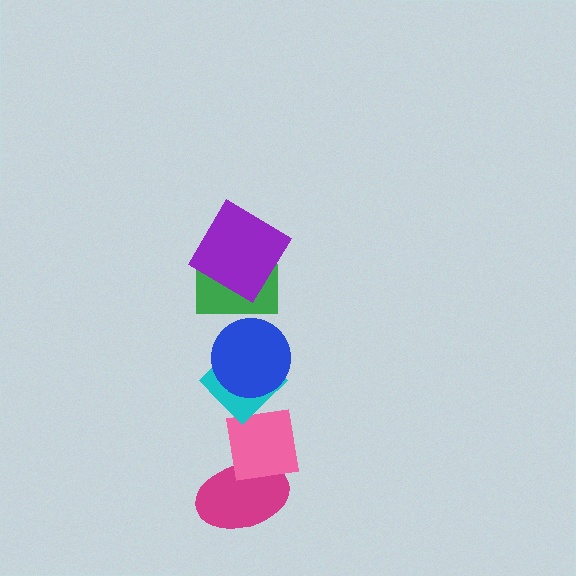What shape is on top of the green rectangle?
The purple diamond is on top of the green rectangle.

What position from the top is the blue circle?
The blue circle is 3rd from the top.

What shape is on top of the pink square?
The cyan diamond is on top of the pink square.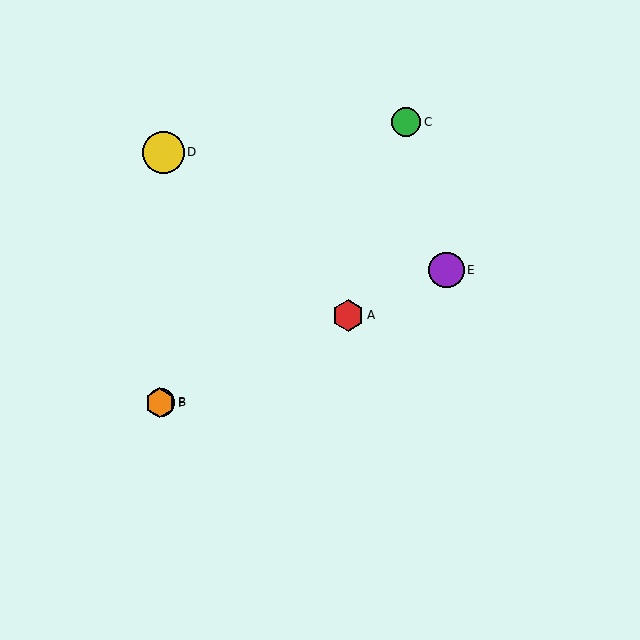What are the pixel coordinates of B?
Object B is at (161, 402).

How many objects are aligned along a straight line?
4 objects (A, B, E, F) are aligned along a straight line.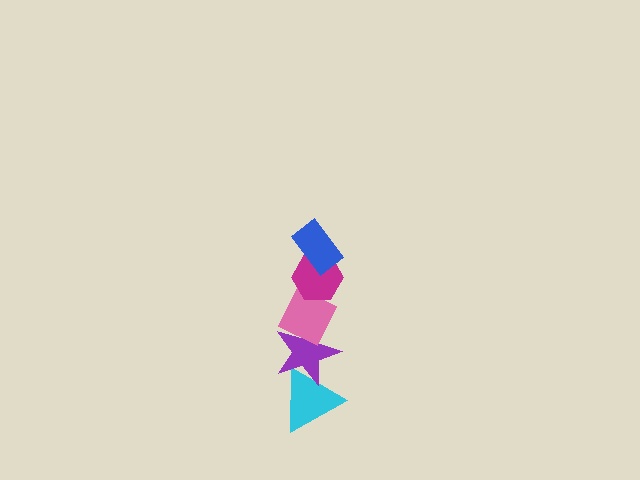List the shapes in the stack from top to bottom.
From top to bottom: the blue rectangle, the magenta hexagon, the pink diamond, the purple star, the cyan triangle.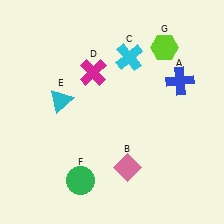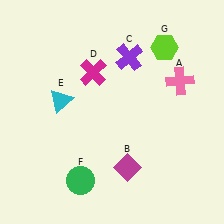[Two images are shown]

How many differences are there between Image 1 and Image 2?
There are 3 differences between the two images.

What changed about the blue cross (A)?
In Image 1, A is blue. In Image 2, it changed to pink.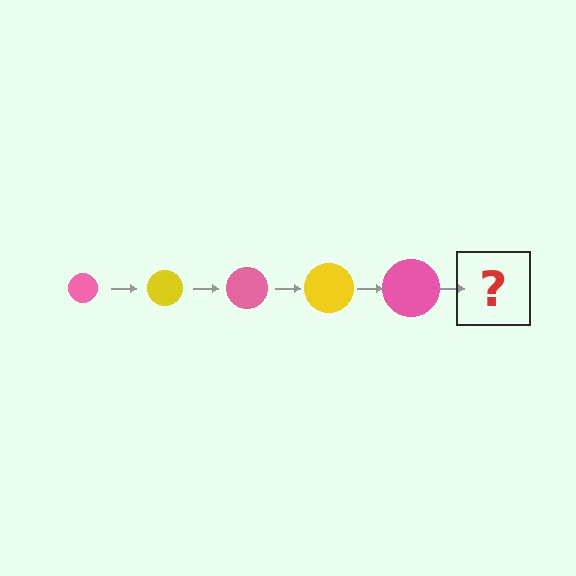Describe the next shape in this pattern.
It should be a yellow circle, larger than the previous one.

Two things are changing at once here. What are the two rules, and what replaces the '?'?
The two rules are that the circle grows larger each step and the color cycles through pink and yellow. The '?' should be a yellow circle, larger than the previous one.